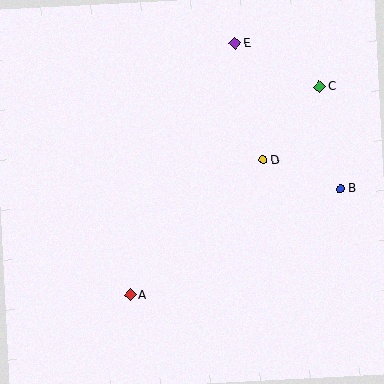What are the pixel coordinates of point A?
Point A is at (130, 295).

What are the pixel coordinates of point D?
Point D is at (262, 160).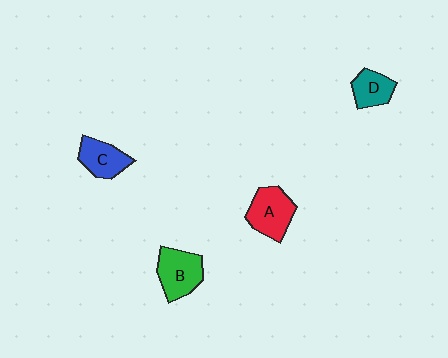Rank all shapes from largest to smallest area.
From largest to smallest: A (red), B (green), C (blue), D (teal).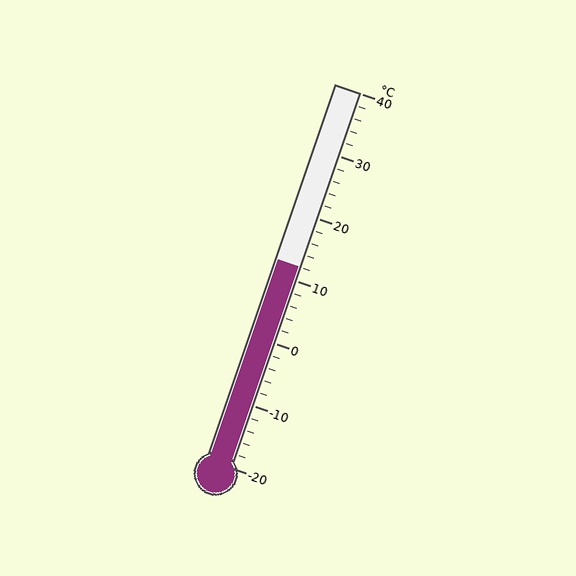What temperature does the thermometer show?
The thermometer shows approximately 12°C.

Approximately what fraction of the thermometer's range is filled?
The thermometer is filled to approximately 55% of its range.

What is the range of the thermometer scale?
The thermometer scale ranges from -20°C to 40°C.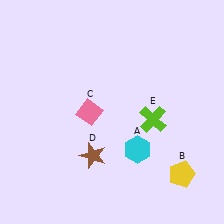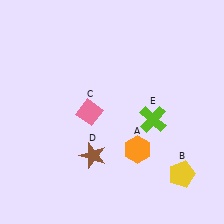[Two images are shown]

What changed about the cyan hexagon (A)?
In Image 1, A is cyan. In Image 2, it changed to orange.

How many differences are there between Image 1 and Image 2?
There is 1 difference between the two images.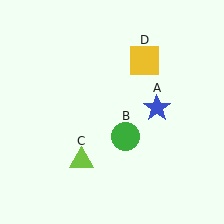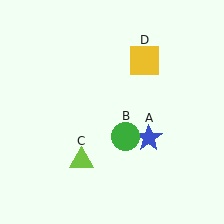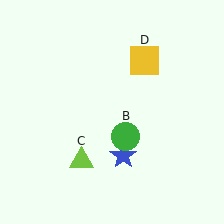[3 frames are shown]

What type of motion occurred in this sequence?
The blue star (object A) rotated clockwise around the center of the scene.